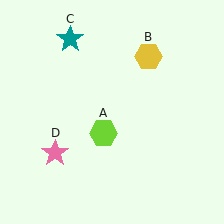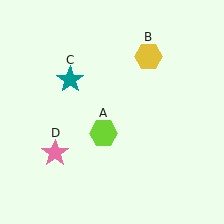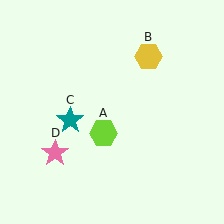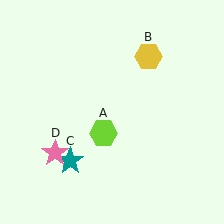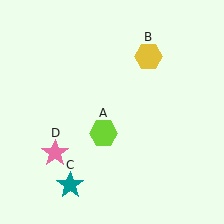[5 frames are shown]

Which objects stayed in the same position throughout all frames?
Lime hexagon (object A) and yellow hexagon (object B) and pink star (object D) remained stationary.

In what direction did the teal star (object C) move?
The teal star (object C) moved down.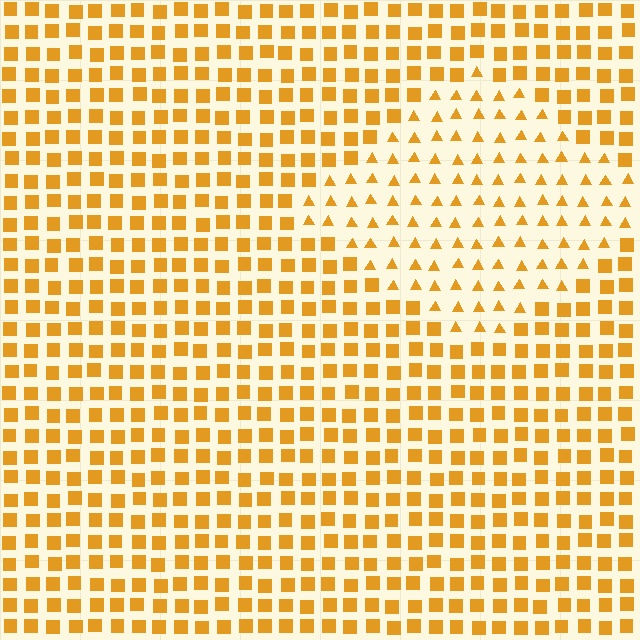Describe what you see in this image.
The image is filled with small orange elements arranged in a uniform grid. A diamond-shaped region contains triangles, while the surrounding area contains squares. The boundary is defined purely by the change in element shape.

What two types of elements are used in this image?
The image uses triangles inside the diamond region and squares outside it.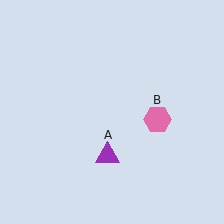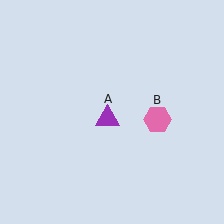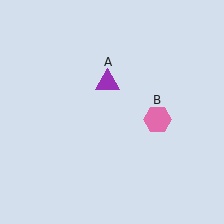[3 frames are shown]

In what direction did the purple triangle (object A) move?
The purple triangle (object A) moved up.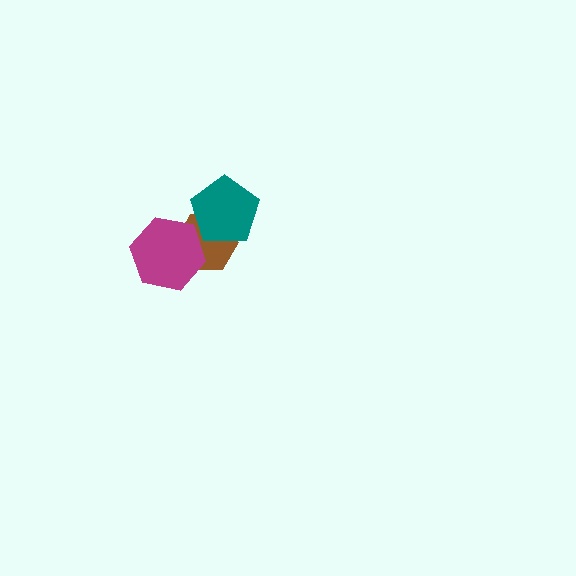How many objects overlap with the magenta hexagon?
1 object overlaps with the magenta hexagon.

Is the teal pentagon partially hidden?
No, no other shape covers it.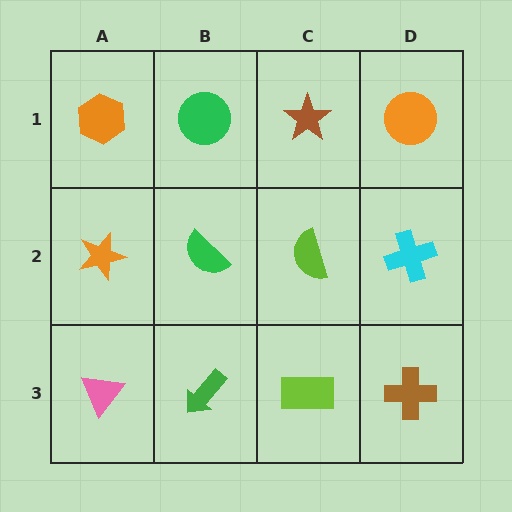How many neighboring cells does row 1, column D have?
2.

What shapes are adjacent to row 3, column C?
A lime semicircle (row 2, column C), a green arrow (row 3, column B), a brown cross (row 3, column D).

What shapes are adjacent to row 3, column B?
A green semicircle (row 2, column B), a pink triangle (row 3, column A), a lime rectangle (row 3, column C).